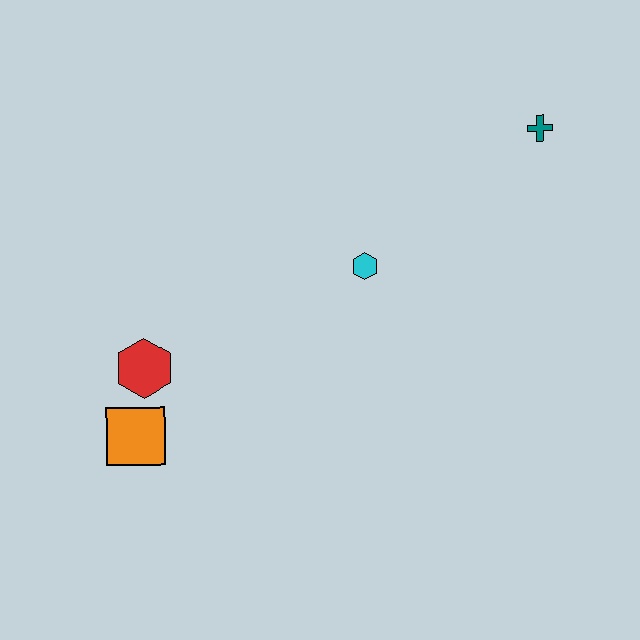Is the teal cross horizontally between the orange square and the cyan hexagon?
No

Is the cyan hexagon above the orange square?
Yes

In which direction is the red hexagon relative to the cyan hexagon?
The red hexagon is to the left of the cyan hexagon.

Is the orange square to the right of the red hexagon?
No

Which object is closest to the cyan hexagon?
The teal cross is closest to the cyan hexagon.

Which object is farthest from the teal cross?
The orange square is farthest from the teal cross.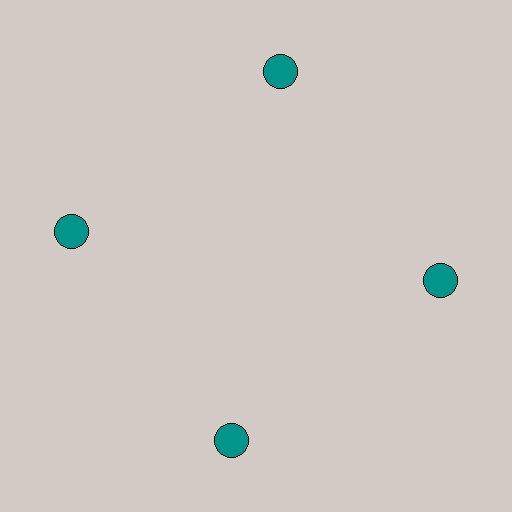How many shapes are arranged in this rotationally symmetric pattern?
There are 4 shapes, arranged in 4 groups of 1.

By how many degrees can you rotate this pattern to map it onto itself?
The pattern maps onto itself every 90 degrees of rotation.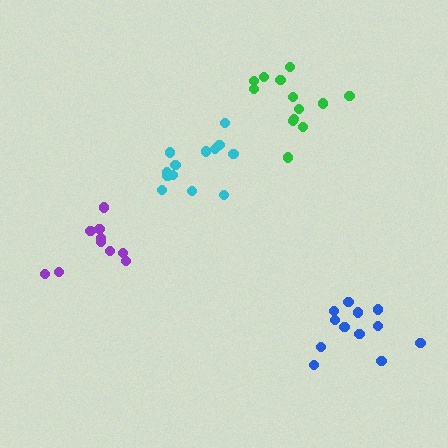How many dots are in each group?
Group 1: 13 dots, Group 2: 13 dots, Group 3: 10 dots, Group 4: 12 dots (48 total).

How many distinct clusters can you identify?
There are 4 distinct clusters.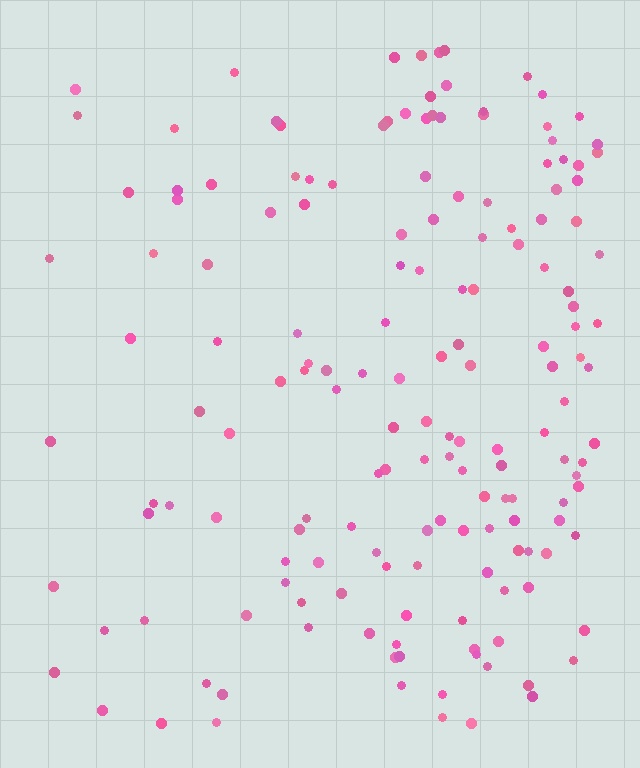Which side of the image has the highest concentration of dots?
The right.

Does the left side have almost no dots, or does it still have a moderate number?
Still a moderate number, just noticeably fewer than the right.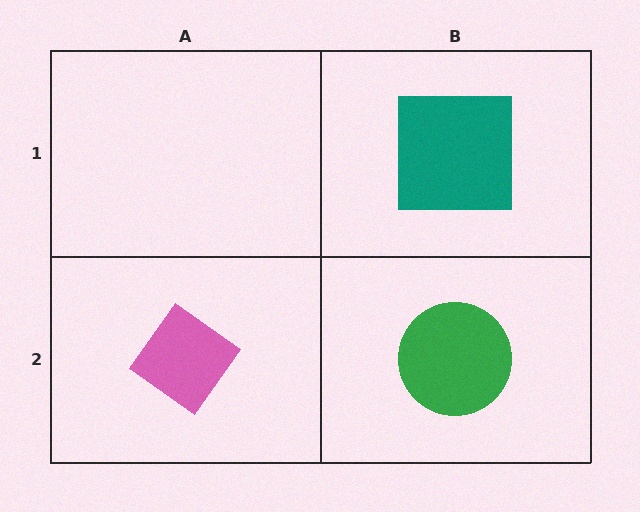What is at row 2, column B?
A green circle.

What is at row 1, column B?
A teal square.